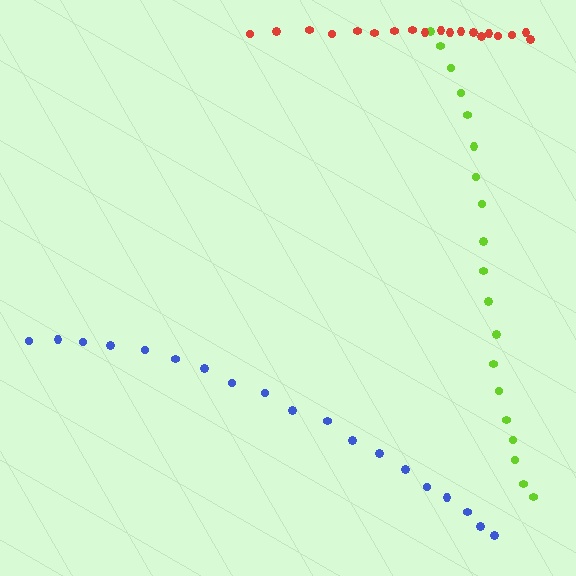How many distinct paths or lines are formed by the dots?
There are 3 distinct paths.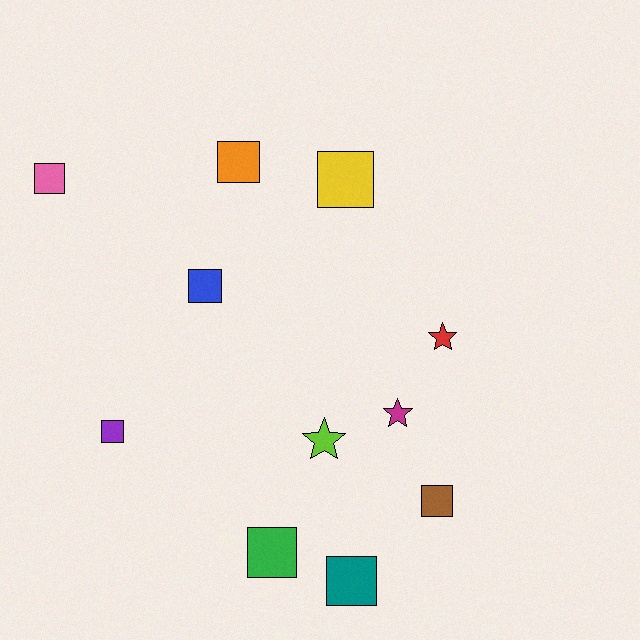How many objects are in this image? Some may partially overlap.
There are 11 objects.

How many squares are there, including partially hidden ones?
There are 8 squares.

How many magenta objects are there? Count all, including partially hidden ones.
There is 1 magenta object.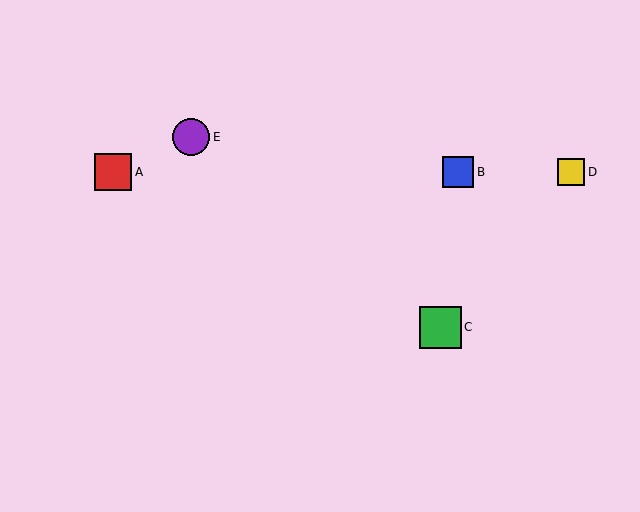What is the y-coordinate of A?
Object A is at y≈172.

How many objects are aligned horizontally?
3 objects (A, B, D) are aligned horizontally.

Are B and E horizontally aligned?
No, B is at y≈172 and E is at y≈137.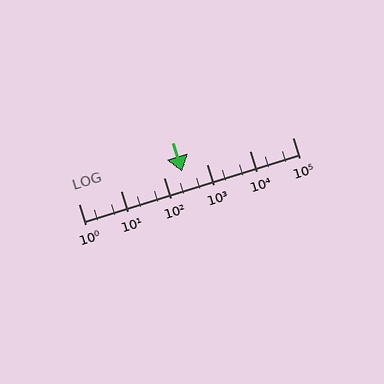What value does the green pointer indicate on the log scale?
The pointer indicates approximately 260.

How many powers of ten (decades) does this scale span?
The scale spans 5 decades, from 1 to 100000.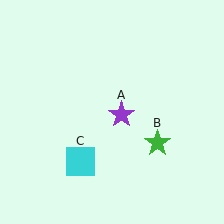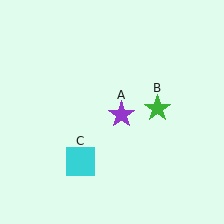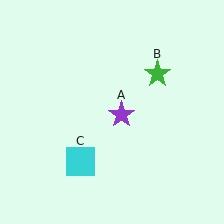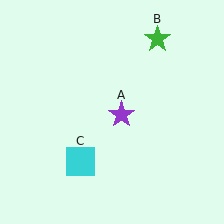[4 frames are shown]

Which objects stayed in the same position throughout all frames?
Purple star (object A) and cyan square (object C) remained stationary.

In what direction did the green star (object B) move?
The green star (object B) moved up.